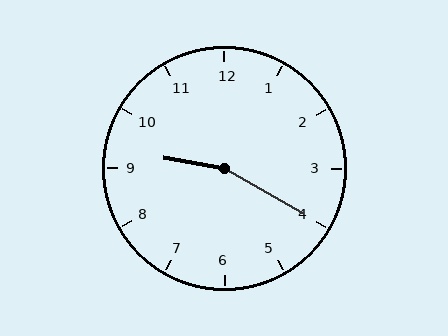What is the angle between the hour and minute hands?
Approximately 160 degrees.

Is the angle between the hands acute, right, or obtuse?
It is obtuse.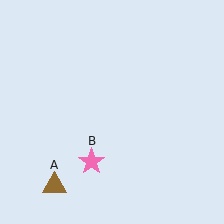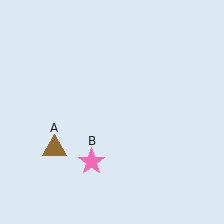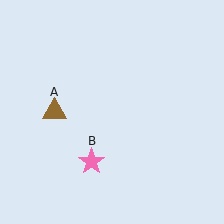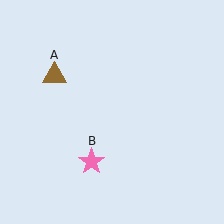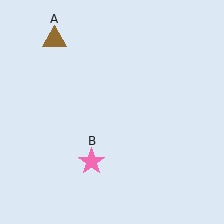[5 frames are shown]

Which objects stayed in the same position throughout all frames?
Pink star (object B) remained stationary.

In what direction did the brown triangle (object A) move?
The brown triangle (object A) moved up.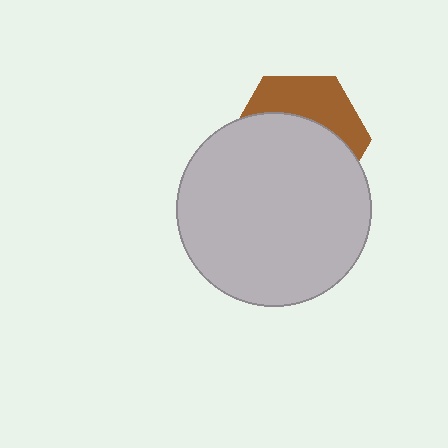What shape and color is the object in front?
The object in front is a light gray circle.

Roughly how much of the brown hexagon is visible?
A small part of it is visible (roughly 36%).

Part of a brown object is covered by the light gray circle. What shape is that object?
It is a hexagon.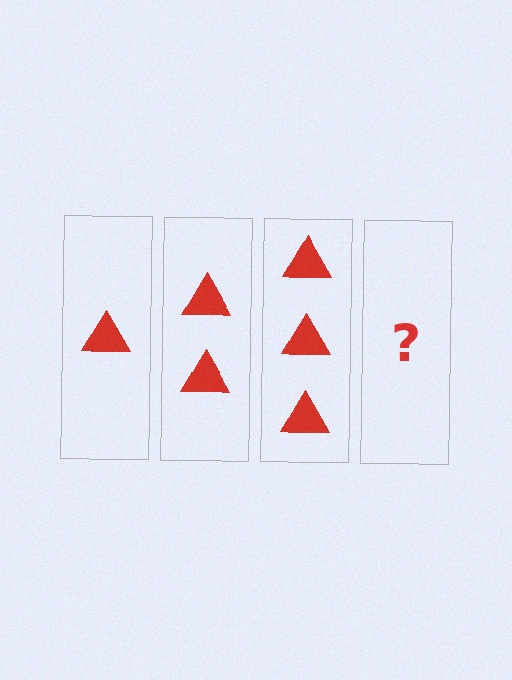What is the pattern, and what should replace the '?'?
The pattern is that each step adds one more triangle. The '?' should be 4 triangles.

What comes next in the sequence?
The next element should be 4 triangles.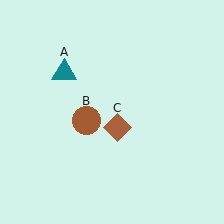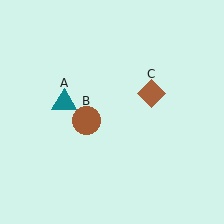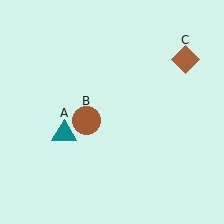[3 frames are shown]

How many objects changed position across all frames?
2 objects changed position: teal triangle (object A), brown diamond (object C).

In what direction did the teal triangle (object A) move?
The teal triangle (object A) moved down.